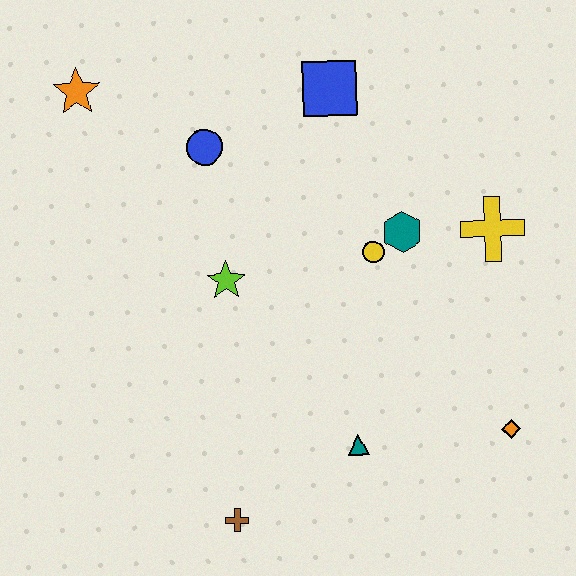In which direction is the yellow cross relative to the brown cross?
The yellow cross is above the brown cross.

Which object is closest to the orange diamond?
The teal triangle is closest to the orange diamond.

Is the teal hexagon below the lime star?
No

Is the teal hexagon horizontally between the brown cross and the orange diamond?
Yes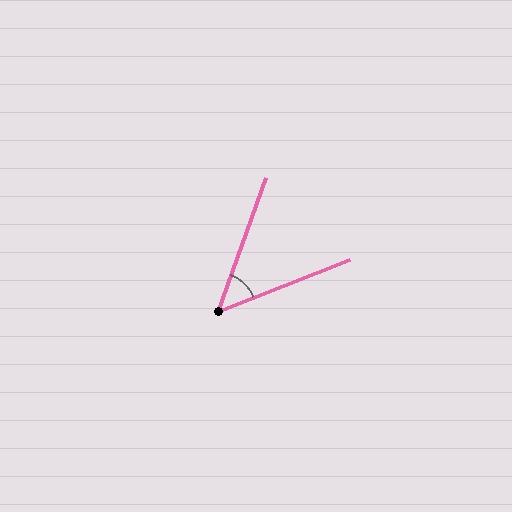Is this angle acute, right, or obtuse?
It is acute.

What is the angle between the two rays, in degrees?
Approximately 49 degrees.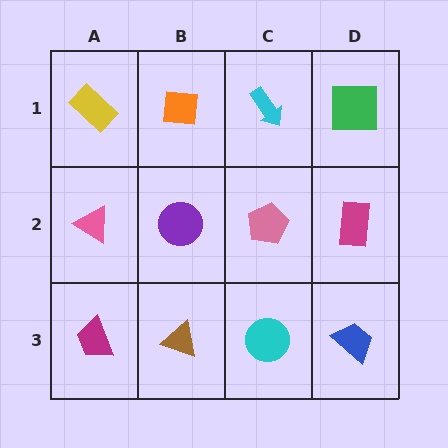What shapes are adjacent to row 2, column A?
A yellow rectangle (row 1, column A), a magenta trapezoid (row 3, column A), a purple circle (row 2, column B).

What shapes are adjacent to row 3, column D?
A magenta rectangle (row 2, column D), a cyan circle (row 3, column C).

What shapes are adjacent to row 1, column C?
A pink pentagon (row 2, column C), an orange square (row 1, column B), a green square (row 1, column D).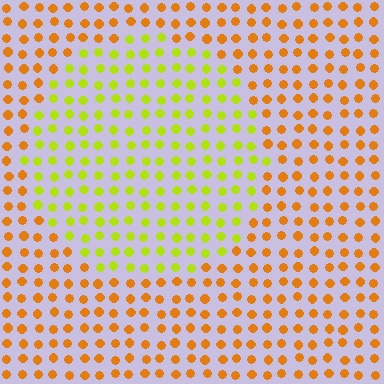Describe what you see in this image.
The image is filled with small orange elements in a uniform arrangement. A circle-shaped region is visible where the elements are tinted to a slightly different hue, forming a subtle color boundary.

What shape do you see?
I see a circle.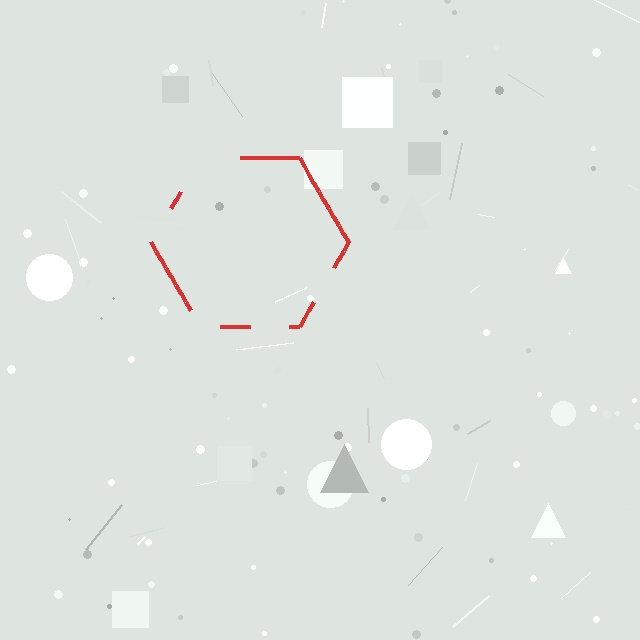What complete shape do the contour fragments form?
The contour fragments form a hexagon.